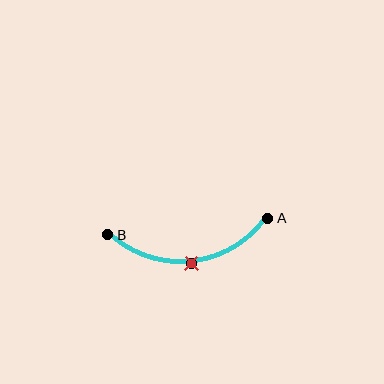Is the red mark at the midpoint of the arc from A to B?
Yes. The red mark lies on the arc at equal arc-length from both A and B — it is the arc midpoint.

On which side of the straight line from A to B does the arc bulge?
The arc bulges below the straight line connecting A and B.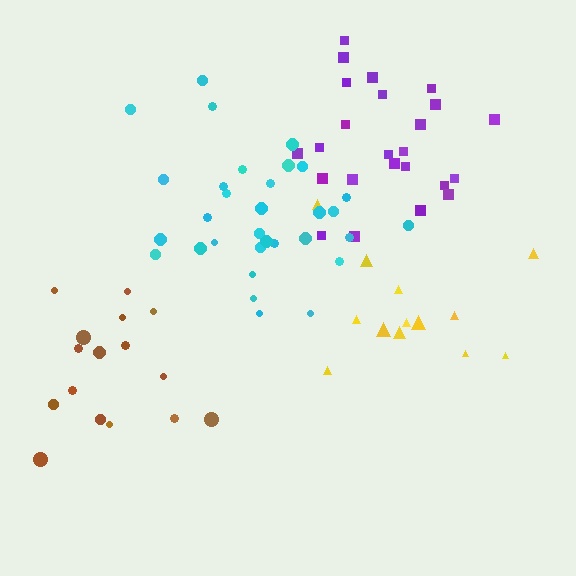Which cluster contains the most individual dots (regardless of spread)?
Cyan (32).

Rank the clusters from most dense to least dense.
cyan, purple, brown, yellow.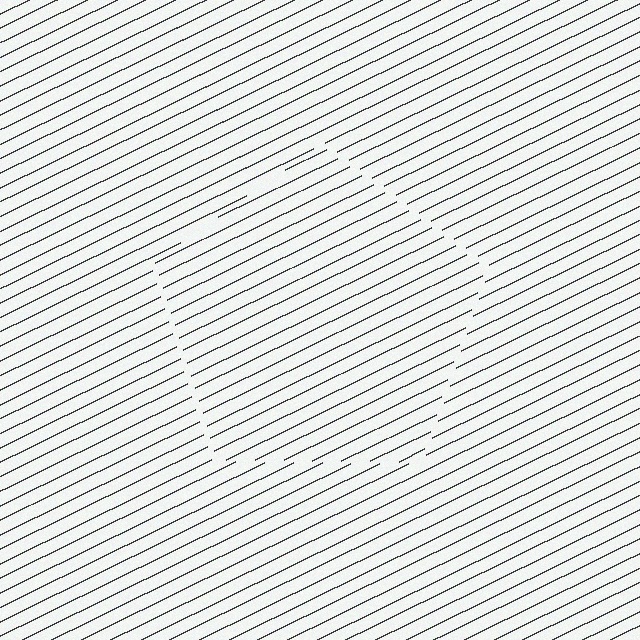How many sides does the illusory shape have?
5 sides — the line-ends trace a pentagon.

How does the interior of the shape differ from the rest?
The interior of the shape contains the same grating, shifted by half a period — the contour is defined by the phase discontinuity where line-ends from the inner and outer gratings abut.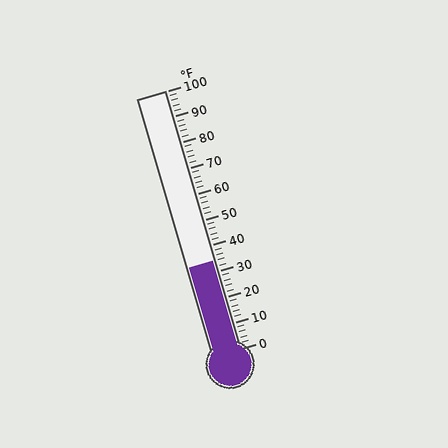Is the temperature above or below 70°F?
The temperature is below 70°F.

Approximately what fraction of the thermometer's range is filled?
The thermometer is filled to approximately 35% of its range.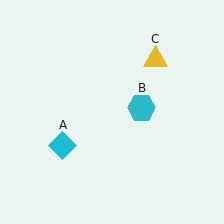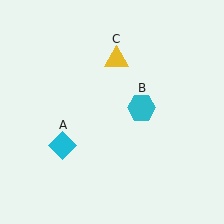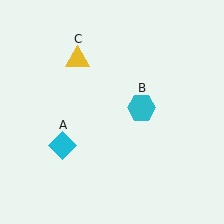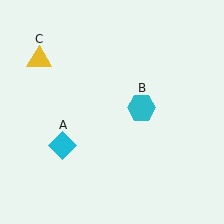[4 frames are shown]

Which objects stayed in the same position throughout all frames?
Cyan diamond (object A) and cyan hexagon (object B) remained stationary.